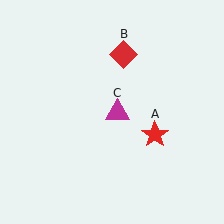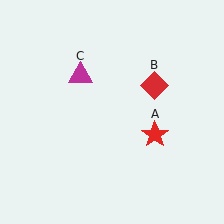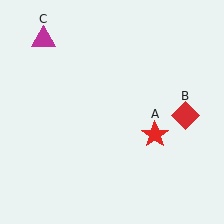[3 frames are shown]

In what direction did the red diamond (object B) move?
The red diamond (object B) moved down and to the right.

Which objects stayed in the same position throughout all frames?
Red star (object A) remained stationary.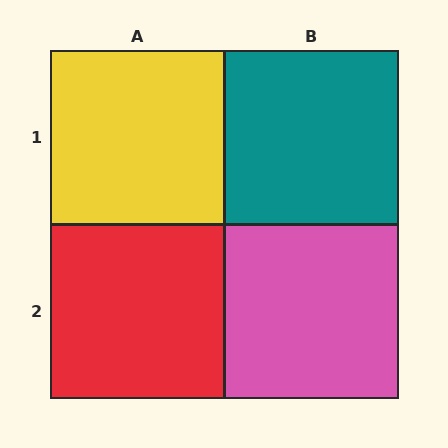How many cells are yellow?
1 cell is yellow.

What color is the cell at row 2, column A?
Red.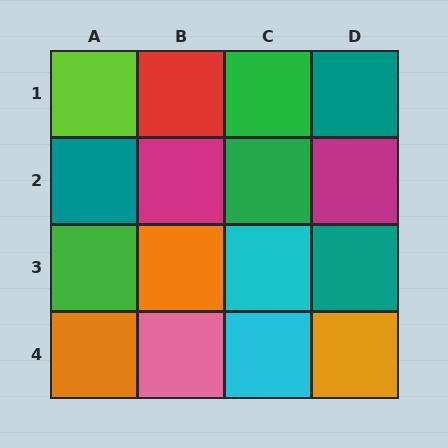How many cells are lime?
1 cell is lime.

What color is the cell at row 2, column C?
Green.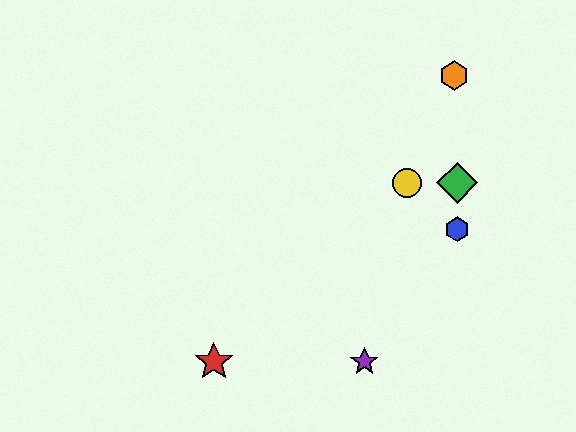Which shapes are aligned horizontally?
The green diamond, the yellow circle are aligned horizontally.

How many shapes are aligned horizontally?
2 shapes (the green diamond, the yellow circle) are aligned horizontally.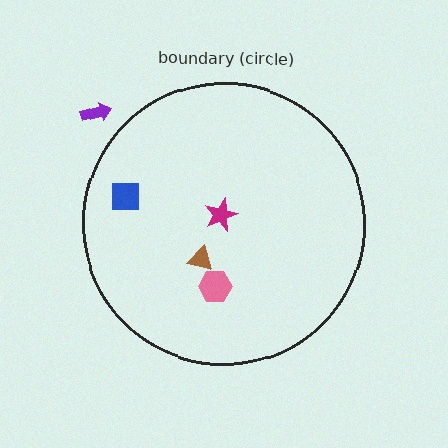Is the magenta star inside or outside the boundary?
Inside.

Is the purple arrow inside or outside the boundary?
Outside.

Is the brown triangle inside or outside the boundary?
Inside.